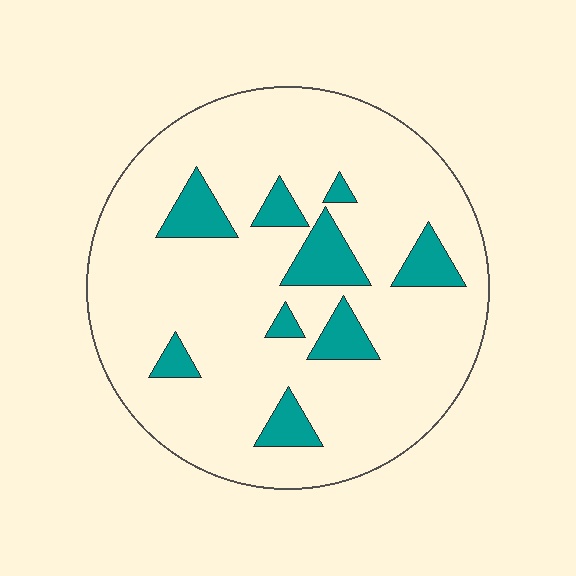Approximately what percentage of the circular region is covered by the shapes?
Approximately 15%.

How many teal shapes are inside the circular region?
9.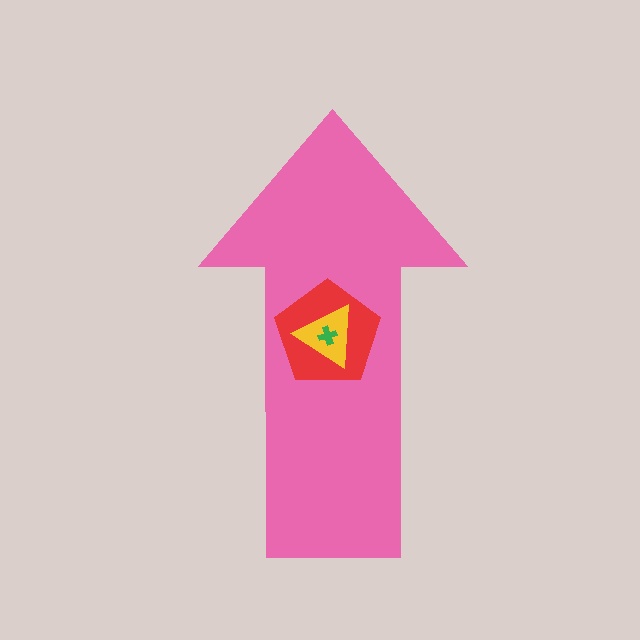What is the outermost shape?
The pink arrow.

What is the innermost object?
The green cross.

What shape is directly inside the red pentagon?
The yellow triangle.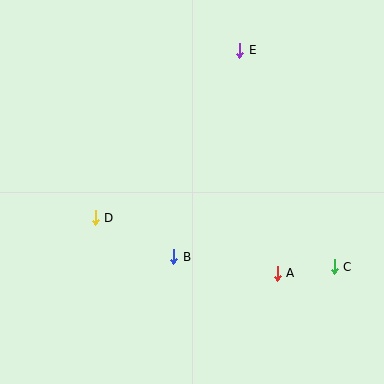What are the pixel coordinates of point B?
Point B is at (174, 257).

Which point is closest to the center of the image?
Point B at (174, 257) is closest to the center.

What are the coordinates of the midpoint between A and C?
The midpoint between A and C is at (306, 270).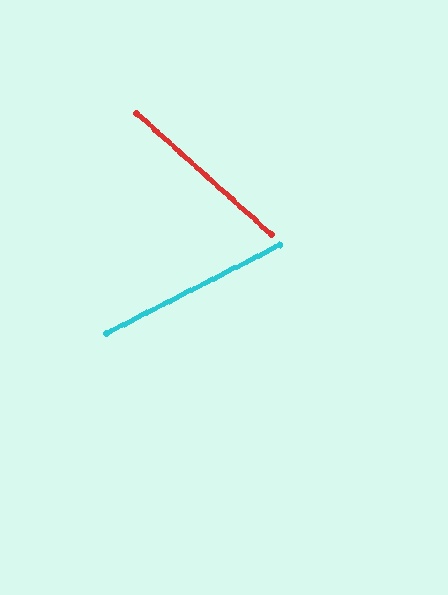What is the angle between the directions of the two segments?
Approximately 69 degrees.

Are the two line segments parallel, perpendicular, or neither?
Neither parallel nor perpendicular — they differ by about 69°.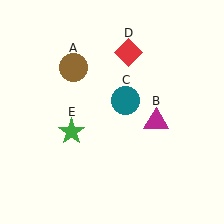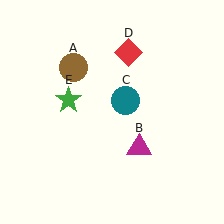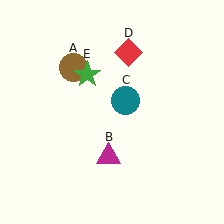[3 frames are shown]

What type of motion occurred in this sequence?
The magenta triangle (object B), green star (object E) rotated clockwise around the center of the scene.